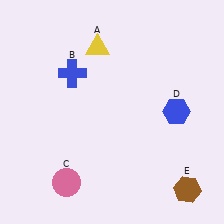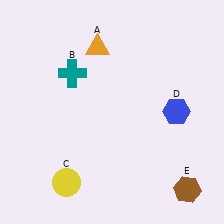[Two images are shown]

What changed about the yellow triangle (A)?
In Image 1, A is yellow. In Image 2, it changed to orange.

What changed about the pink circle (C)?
In Image 1, C is pink. In Image 2, it changed to yellow.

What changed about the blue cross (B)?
In Image 1, B is blue. In Image 2, it changed to teal.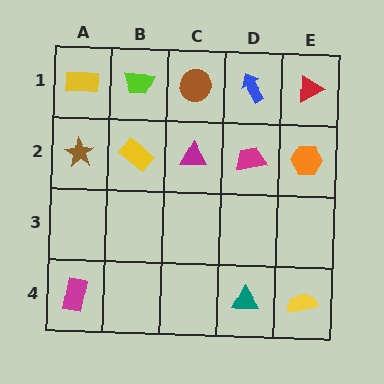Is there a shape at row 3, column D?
No, that cell is empty.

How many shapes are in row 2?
5 shapes.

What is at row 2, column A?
A brown star.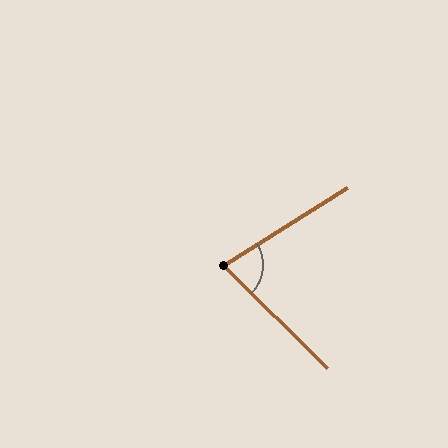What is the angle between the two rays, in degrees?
Approximately 77 degrees.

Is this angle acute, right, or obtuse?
It is acute.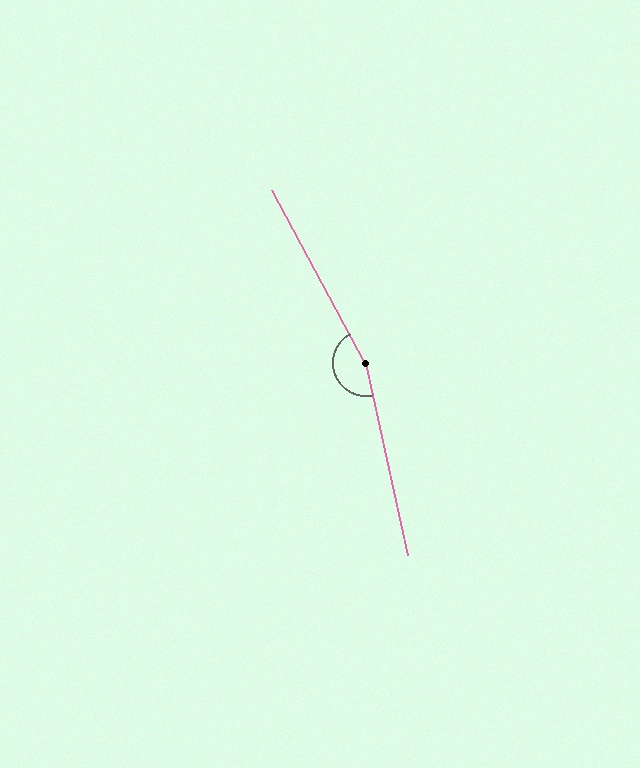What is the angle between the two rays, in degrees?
Approximately 164 degrees.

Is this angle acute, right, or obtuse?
It is obtuse.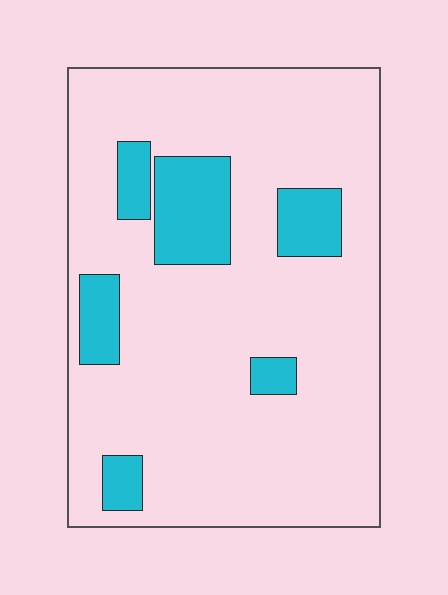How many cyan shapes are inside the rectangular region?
6.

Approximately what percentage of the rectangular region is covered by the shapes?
Approximately 15%.